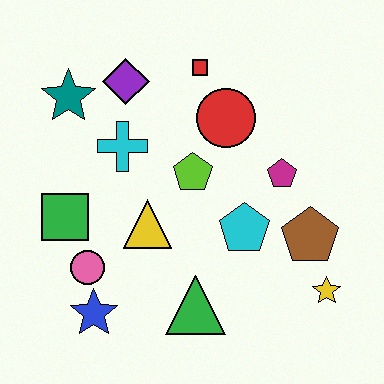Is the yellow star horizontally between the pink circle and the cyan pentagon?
No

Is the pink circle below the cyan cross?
Yes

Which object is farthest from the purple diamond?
The yellow star is farthest from the purple diamond.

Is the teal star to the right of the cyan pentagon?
No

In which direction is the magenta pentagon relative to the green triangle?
The magenta pentagon is above the green triangle.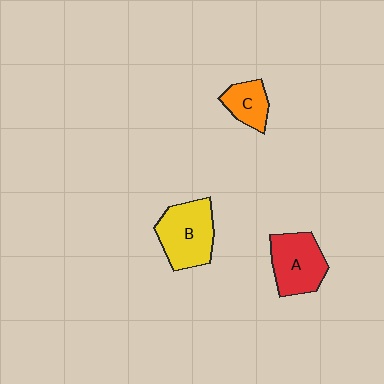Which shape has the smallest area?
Shape C (orange).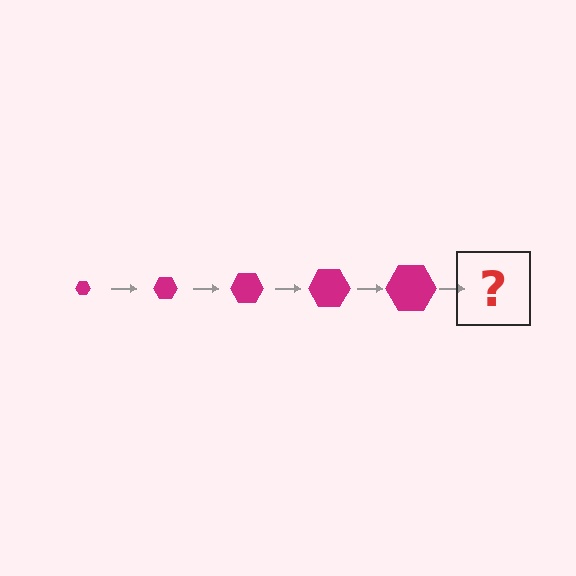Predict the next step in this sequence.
The next step is a magenta hexagon, larger than the previous one.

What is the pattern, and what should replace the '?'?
The pattern is that the hexagon gets progressively larger each step. The '?' should be a magenta hexagon, larger than the previous one.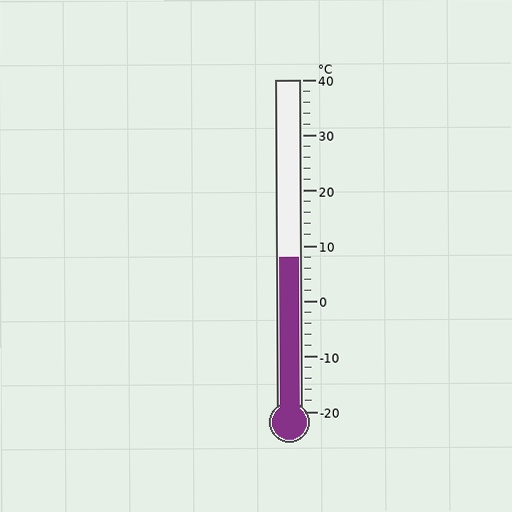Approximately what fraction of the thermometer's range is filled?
The thermometer is filled to approximately 45% of its range.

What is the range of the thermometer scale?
The thermometer scale ranges from -20°C to 40°C.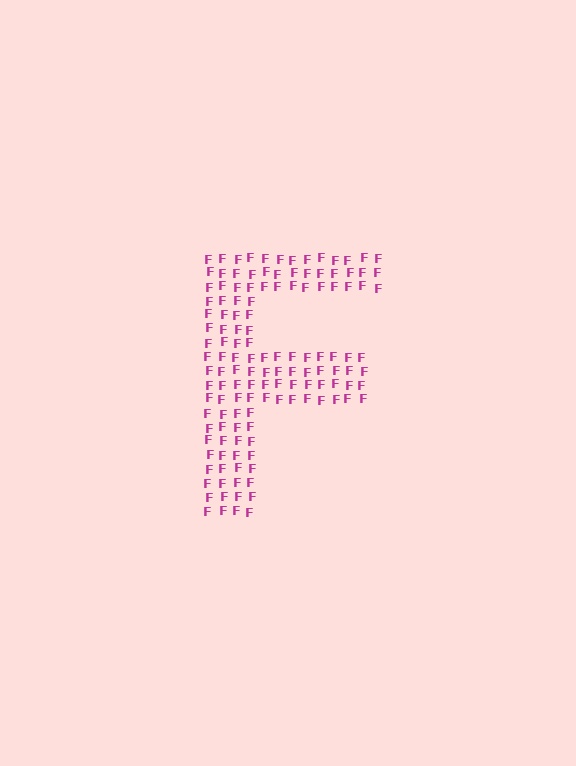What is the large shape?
The large shape is the letter F.